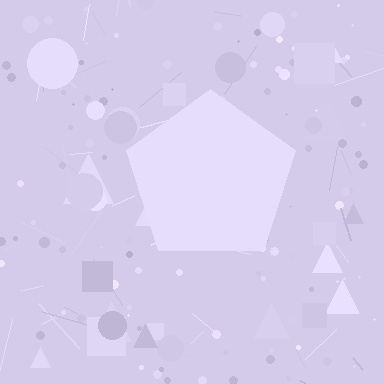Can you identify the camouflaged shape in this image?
The camouflaged shape is a pentagon.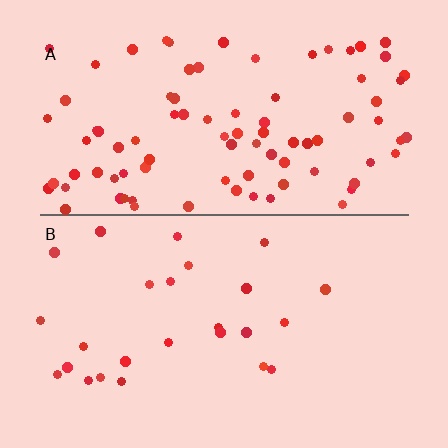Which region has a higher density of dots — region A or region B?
A (the top).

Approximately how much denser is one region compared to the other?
Approximately 3.5× — region A over region B.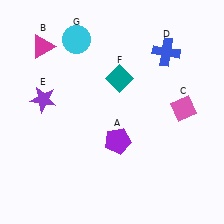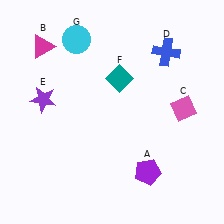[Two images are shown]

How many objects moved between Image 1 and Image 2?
1 object moved between the two images.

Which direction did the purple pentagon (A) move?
The purple pentagon (A) moved down.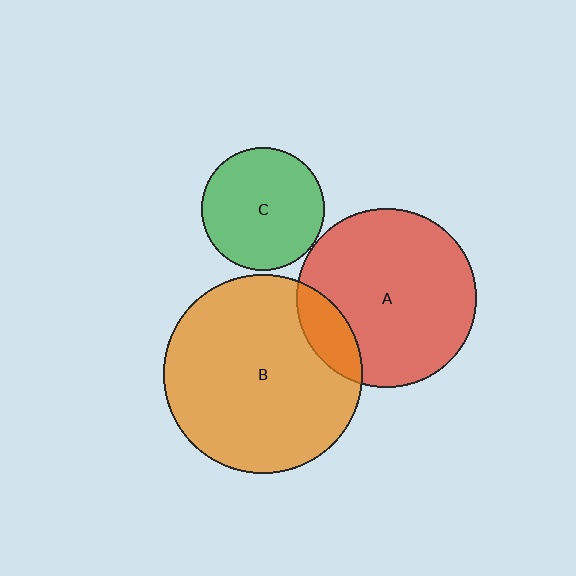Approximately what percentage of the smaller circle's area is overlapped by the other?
Approximately 15%.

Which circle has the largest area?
Circle B (orange).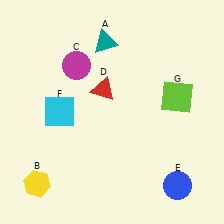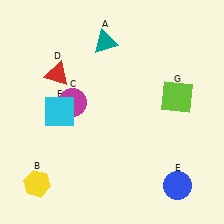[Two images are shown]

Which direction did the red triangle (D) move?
The red triangle (D) moved left.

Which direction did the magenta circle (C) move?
The magenta circle (C) moved down.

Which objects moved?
The objects that moved are: the magenta circle (C), the red triangle (D).